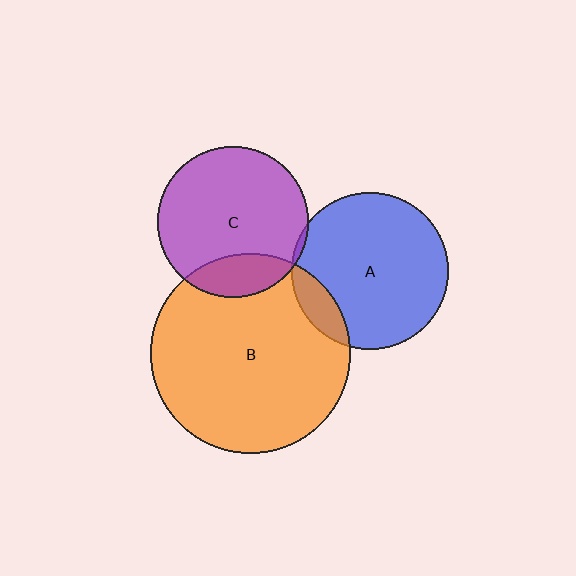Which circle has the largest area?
Circle B (orange).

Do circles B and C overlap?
Yes.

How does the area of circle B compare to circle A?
Approximately 1.6 times.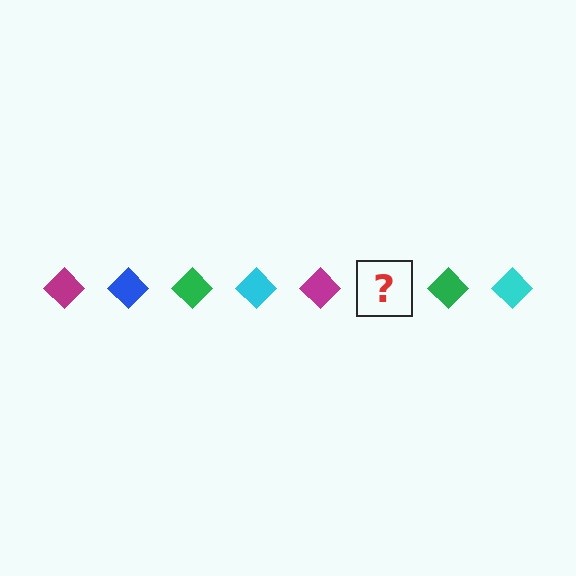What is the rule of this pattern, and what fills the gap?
The rule is that the pattern cycles through magenta, blue, green, cyan diamonds. The gap should be filled with a blue diamond.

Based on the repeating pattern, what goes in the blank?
The blank should be a blue diamond.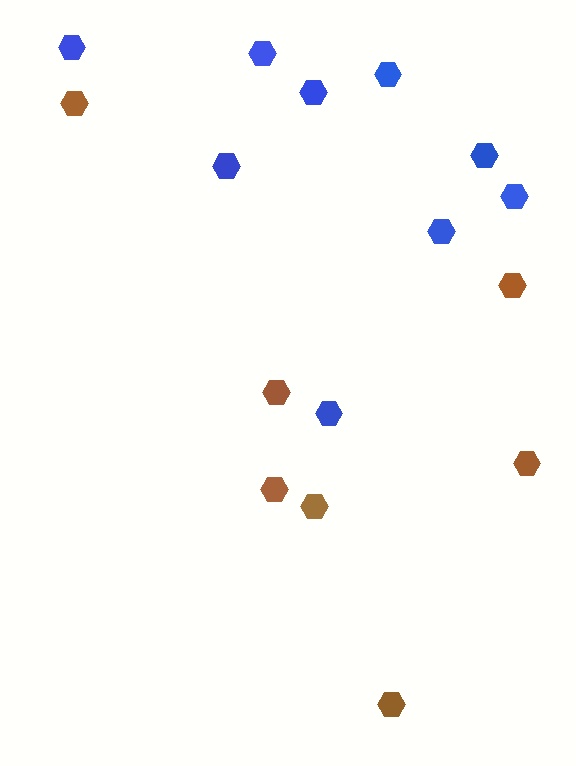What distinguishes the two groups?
There are 2 groups: one group of blue hexagons (9) and one group of brown hexagons (7).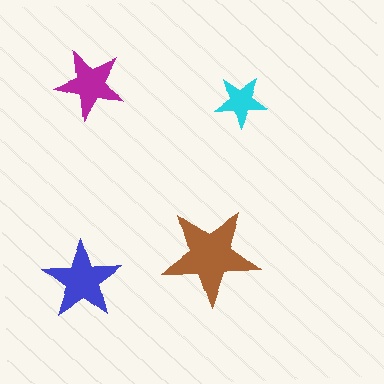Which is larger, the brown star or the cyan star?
The brown one.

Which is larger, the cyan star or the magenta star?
The magenta one.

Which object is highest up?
The magenta star is topmost.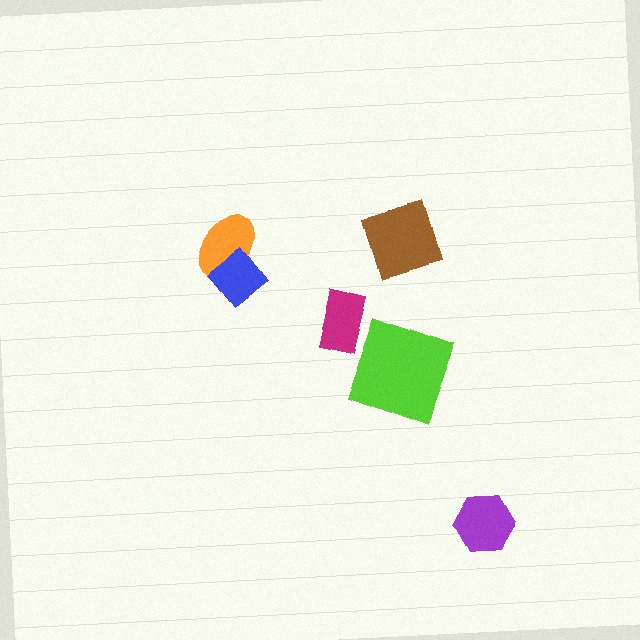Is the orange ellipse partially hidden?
Yes, it is partially covered by another shape.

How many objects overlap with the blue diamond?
1 object overlaps with the blue diamond.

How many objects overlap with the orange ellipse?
1 object overlaps with the orange ellipse.